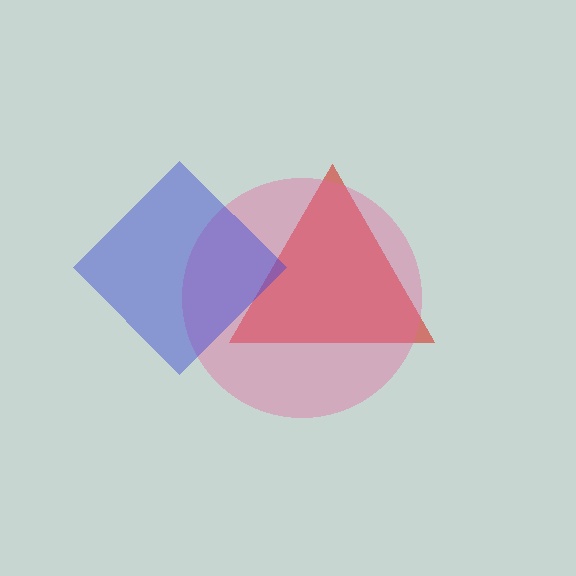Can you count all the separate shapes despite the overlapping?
Yes, there are 3 separate shapes.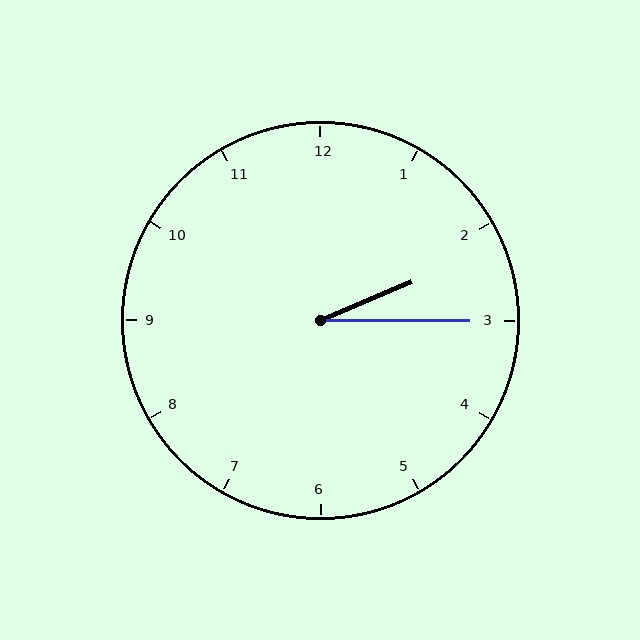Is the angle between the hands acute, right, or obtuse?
It is acute.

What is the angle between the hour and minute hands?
Approximately 22 degrees.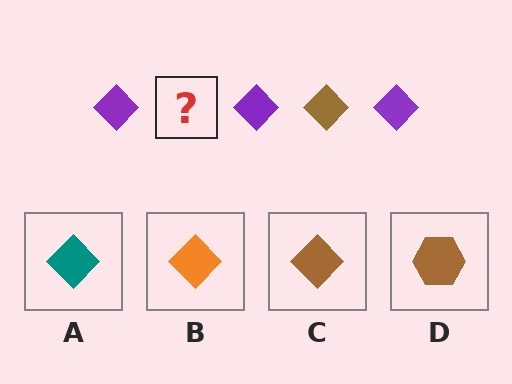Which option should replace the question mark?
Option C.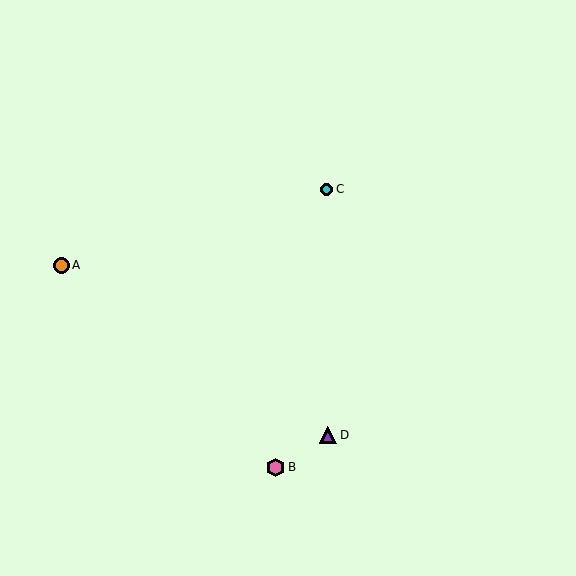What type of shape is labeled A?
Shape A is an orange circle.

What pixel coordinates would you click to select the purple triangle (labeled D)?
Click at (328, 435) to select the purple triangle D.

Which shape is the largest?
The pink hexagon (labeled B) is the largest.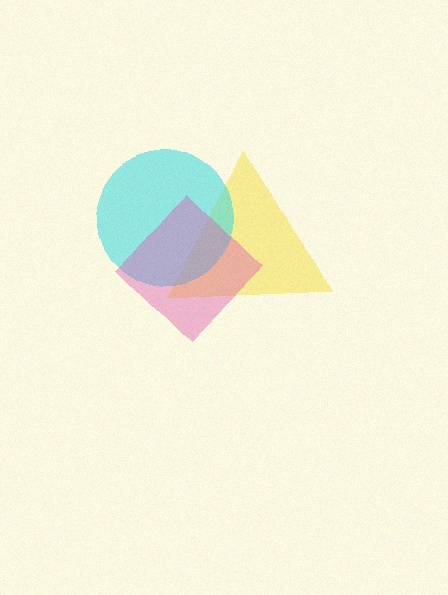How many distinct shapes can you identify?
There are 3 distinct shapes: a yellow triangle, a cyan circle, a pink diamond.